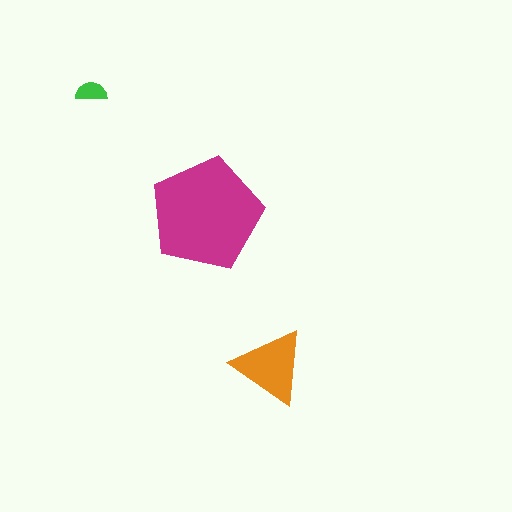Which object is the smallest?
The green semicircle.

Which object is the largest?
The magenta pentagon.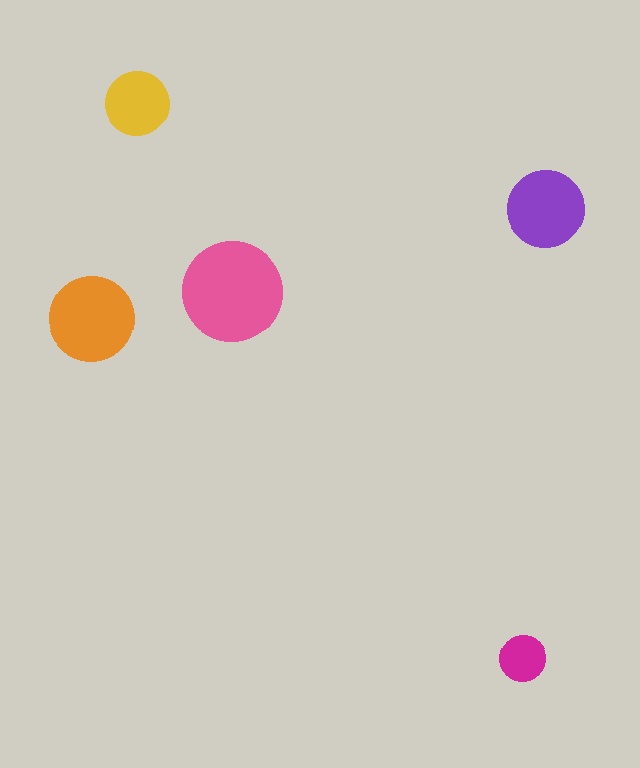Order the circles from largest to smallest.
the pink one, the orange one, the purple one, the yellow one, the magenta one.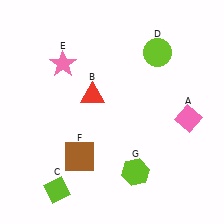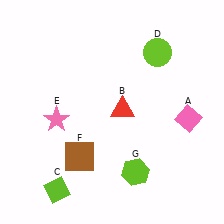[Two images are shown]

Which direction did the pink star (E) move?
The pink star (E) moved down.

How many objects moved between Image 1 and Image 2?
2 objects moved between the two images.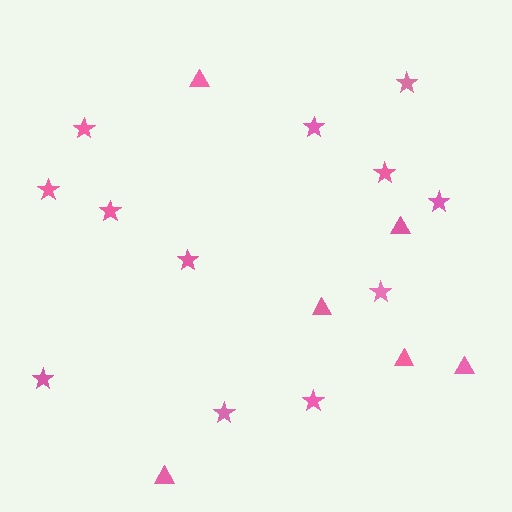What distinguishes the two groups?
There are 2 groups: one group of triangles (6) and one group of stars (12).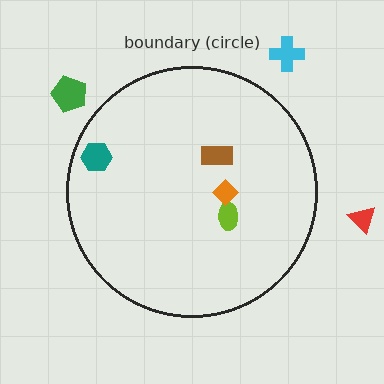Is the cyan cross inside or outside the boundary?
Outside.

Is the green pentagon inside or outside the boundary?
Outside.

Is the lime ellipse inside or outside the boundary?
Inside.